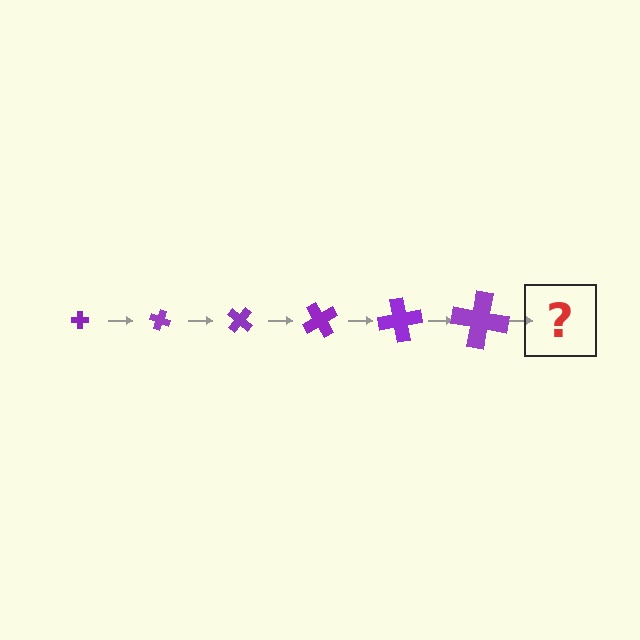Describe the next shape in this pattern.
It should be a cross, larger than the previous one and rotated 120 degrees from the start.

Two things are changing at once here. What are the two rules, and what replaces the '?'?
The two rules are that the cross grows larger each step and it rotates 20 degrees each step. The '?' should be a cross, larger than the previous one and rotated 120 degrees from the start.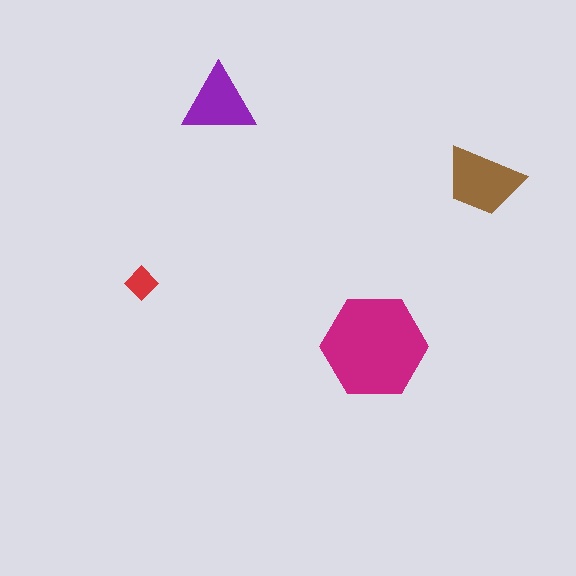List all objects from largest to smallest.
The magenta hexagon, the brown trapezoid, the purple triangle, the red diamond.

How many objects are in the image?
There are 4 objects in the image.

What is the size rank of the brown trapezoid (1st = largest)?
2nd.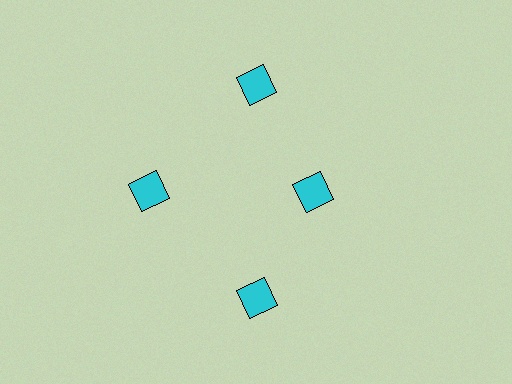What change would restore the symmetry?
The symmetry would be restored by moving it outward, back onto the ring so that all 4 diamonds sit at equal angles and equal distance from the center.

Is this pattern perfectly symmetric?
No. The 4 cyan diamonds are arranged in a ring, but one element near the 3 o'clock position is pulled inward toward the center, breaking the 4-fold rotational symmetry.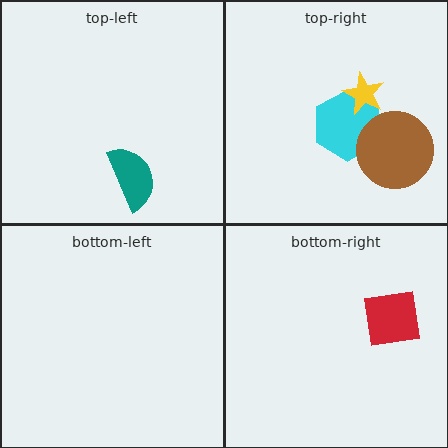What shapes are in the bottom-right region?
The red square.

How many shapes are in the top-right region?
3.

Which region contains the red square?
The bottom-right region.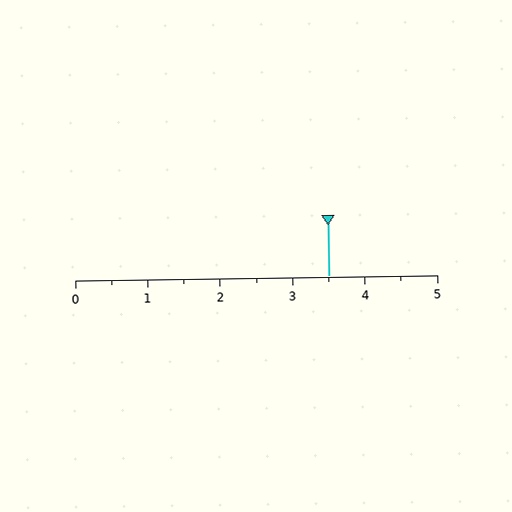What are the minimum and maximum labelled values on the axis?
The axis runs from 0 to 5.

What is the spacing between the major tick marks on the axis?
The major ticks are spaced 1 apart.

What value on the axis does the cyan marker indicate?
The marker indicates approximately 3.5.